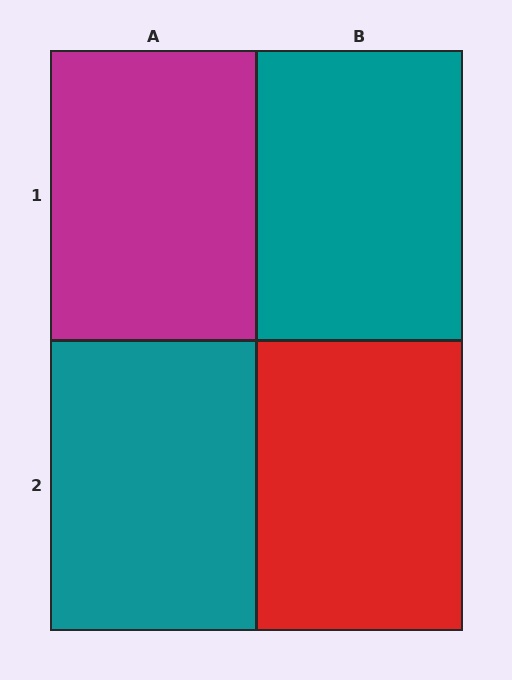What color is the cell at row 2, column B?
Red.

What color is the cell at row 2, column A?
Teal.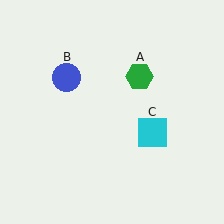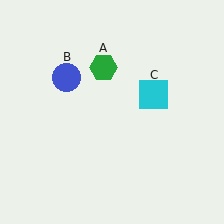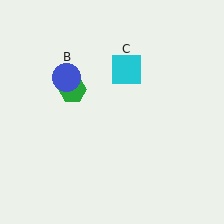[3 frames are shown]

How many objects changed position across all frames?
2 objects changed position: green hexagon (object A), cyan square (object C).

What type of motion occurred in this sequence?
The green hexagon (object A), cyan square (object C) rotated counterclockwise around the center of the scene.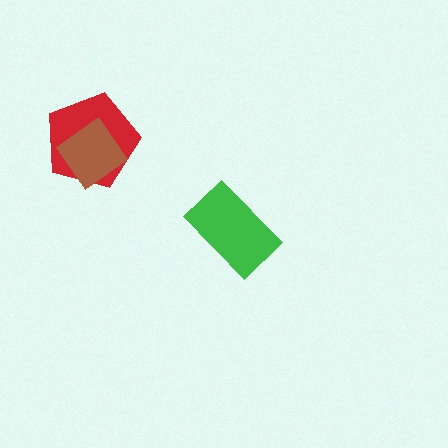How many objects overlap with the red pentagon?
1 object overlaps with the red pentagon.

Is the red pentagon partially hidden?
Yes, it is partially covered by another shape.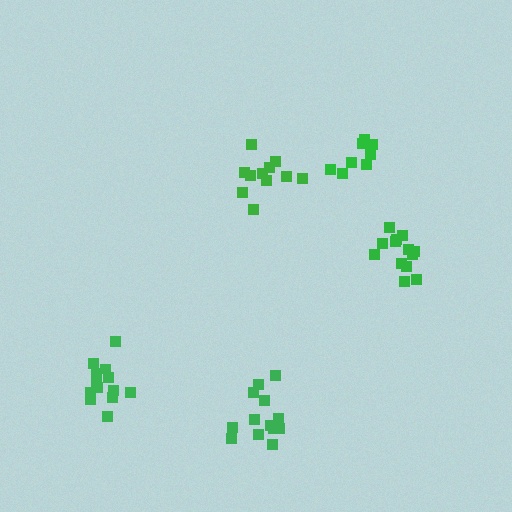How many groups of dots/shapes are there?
There are 5 groups.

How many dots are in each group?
Group 1: 13 dots, Group 2: 8 dots, Group 3: 13 dots, Group 4: 13 dots, Group 5: 11 dots (58 total).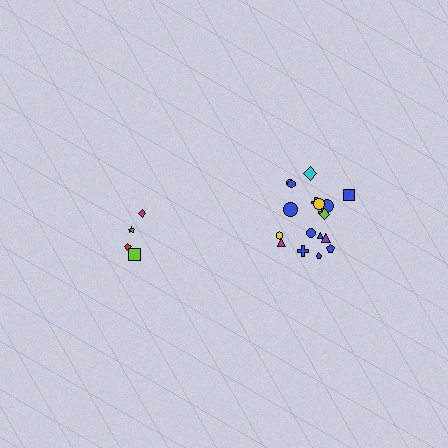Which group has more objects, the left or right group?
The right group.